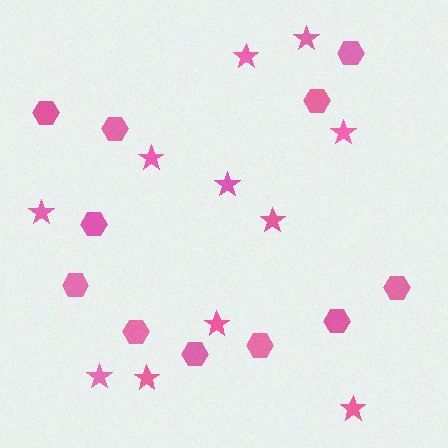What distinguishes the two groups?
There are 2 groups: one group of hexagons (11) and one group of stars (11).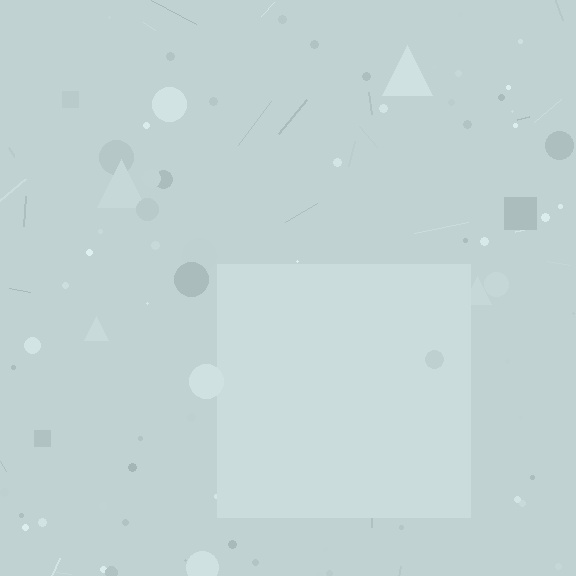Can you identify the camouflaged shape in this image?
The camouflaged shape is a square.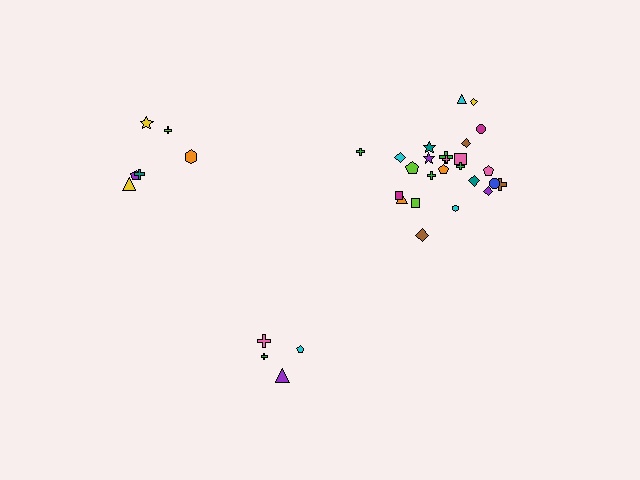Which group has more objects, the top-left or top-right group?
The top-right group.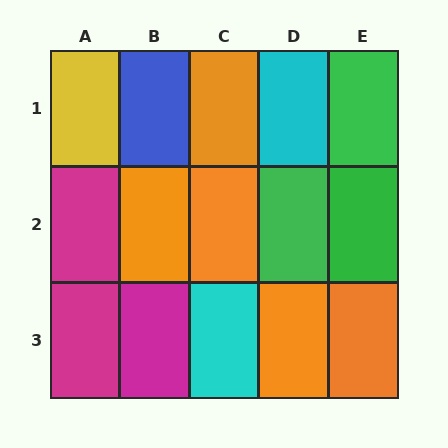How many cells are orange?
5 cells are orange.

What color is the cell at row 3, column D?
Orange.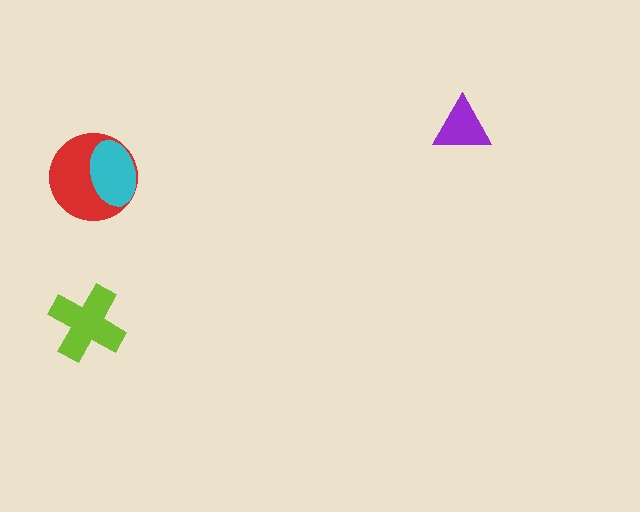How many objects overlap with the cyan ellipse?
1 object overlaps with the cyan ellipse.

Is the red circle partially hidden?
Yes, it is partially covered by another shape.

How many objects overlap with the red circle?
1 object overlaps with the red circle.